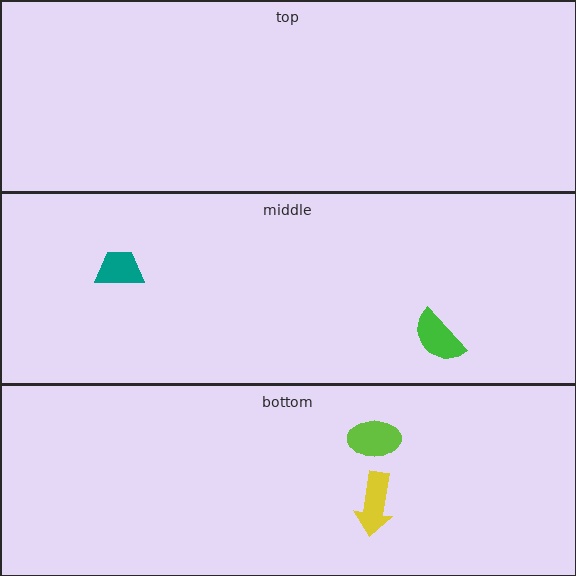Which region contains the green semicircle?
The middle region.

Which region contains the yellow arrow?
The bottom region.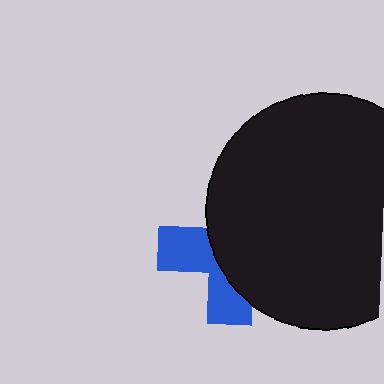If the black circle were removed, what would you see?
You would see the complete blue cross.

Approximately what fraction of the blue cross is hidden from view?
Roughly 62% of the blue cross is hidden behind the black circle.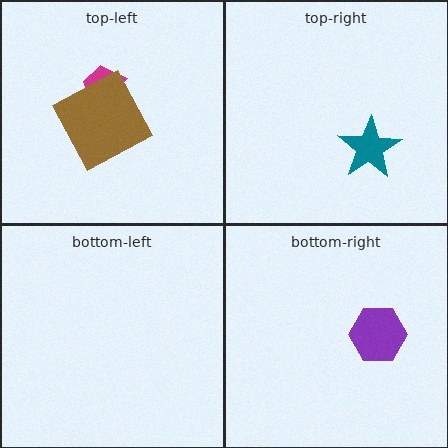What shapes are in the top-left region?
The magenta trapezoid, the brown square.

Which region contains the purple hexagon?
The bottom-right region.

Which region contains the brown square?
The top-left region.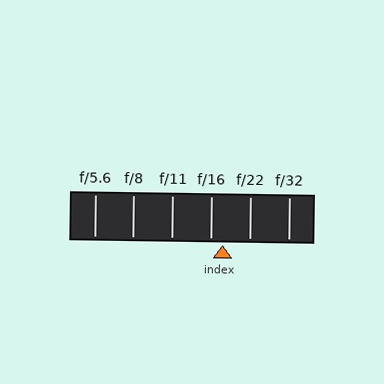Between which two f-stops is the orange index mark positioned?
The index mark is between f/16 and f/22.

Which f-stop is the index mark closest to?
The index mark is closest to f/16.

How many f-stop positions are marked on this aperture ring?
There are 6 f-stop positions marked.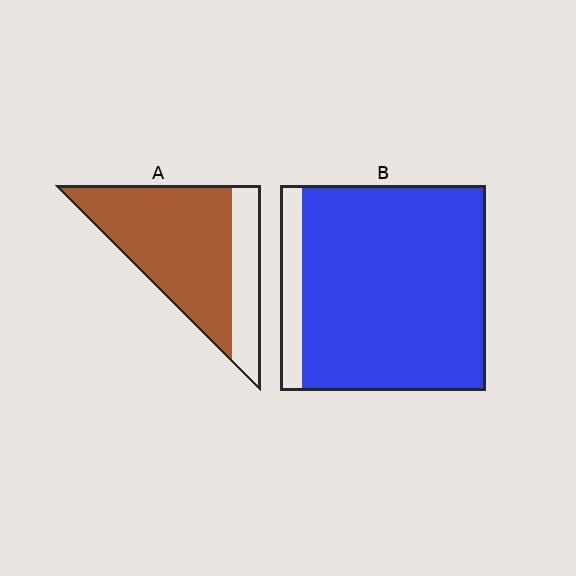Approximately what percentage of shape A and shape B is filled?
A is approximately 75% and B is approximately 90%.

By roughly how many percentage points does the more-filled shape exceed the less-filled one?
By roughly 15 percentage points (B over A).